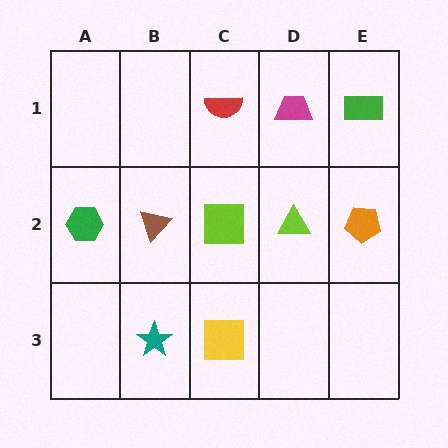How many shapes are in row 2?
5 shapes.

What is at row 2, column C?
A lime square.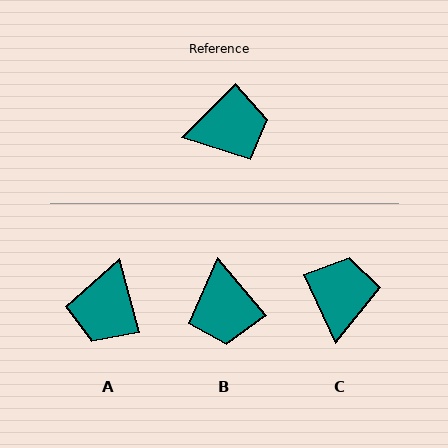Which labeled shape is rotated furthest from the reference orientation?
A, about 121 degrees away.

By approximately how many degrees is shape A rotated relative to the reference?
Approximately 121 degrees clockwise.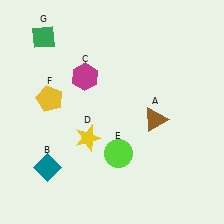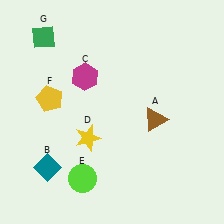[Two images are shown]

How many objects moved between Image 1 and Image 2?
1 object moved between the two images.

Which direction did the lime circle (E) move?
The lime circle (E) moved left.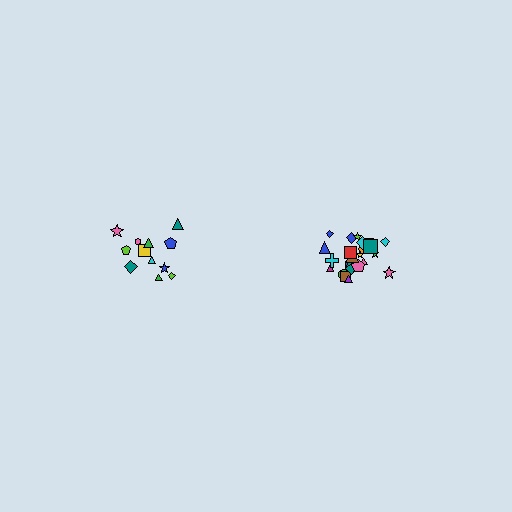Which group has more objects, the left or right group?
The right group.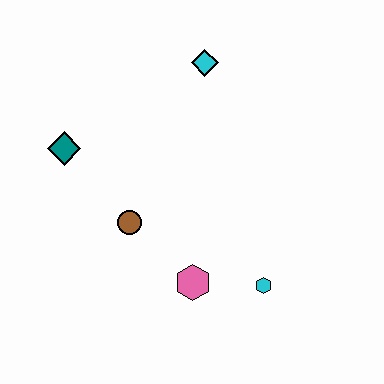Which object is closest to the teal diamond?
The brown circle is closest to the teal diamond.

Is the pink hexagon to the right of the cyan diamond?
No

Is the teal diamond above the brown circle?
Yes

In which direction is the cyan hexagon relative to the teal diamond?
The cyan hexagon is to the right of the teal diamond.